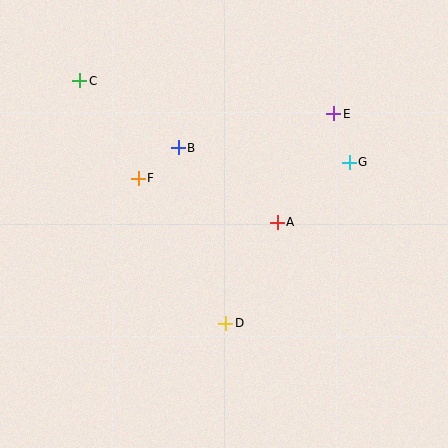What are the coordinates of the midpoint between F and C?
The midpoint between F and C is at (109, 130).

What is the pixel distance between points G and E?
The distance between G and E is 51 pixels.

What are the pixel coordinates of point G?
Point G is at (349, 162).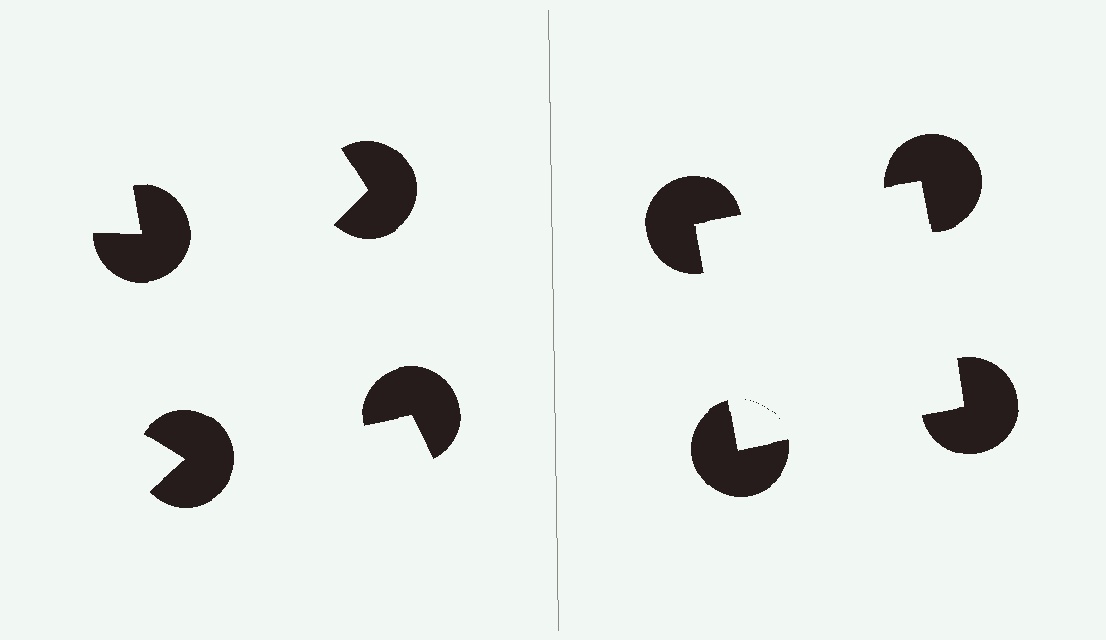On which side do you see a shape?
An illusory square appears on the right side. On the left side the wedge cuts are rotated, so no coherent shape forms.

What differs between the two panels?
The pac-man discs are positioned identically on both sides; only the wedge orientations differ. On the right they align to a square; on the left they are misaligned.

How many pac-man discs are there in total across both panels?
8 — 4 on each side.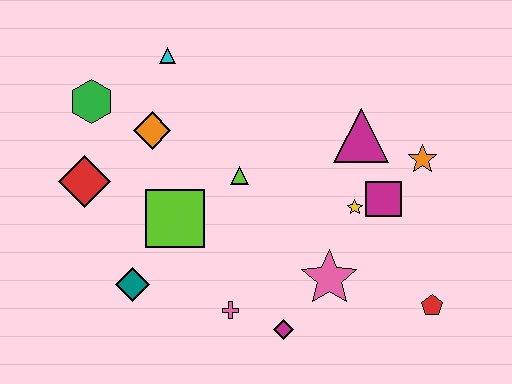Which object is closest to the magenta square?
The yellow star is closest to the magenta square.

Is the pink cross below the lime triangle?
Yes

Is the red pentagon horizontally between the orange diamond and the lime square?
No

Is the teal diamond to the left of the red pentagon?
Yes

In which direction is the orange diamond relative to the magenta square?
The orange diamond is to the left of the magenta square.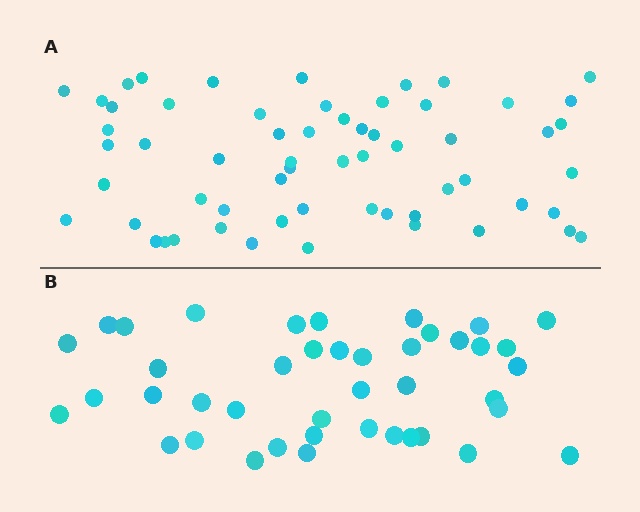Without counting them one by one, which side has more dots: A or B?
Region A (the top region) has more dots.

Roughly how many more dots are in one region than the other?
Region A has approximately 20 more dots than region B.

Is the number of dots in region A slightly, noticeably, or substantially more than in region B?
Region A has noticeably more, but not dramatically so. The ratio is roughly 1.4 to 1.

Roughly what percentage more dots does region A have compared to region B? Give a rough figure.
About 45% more.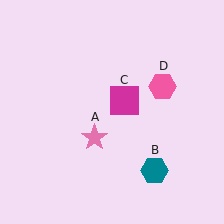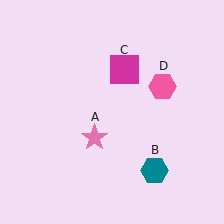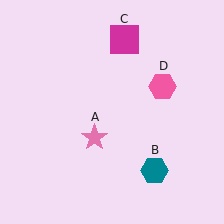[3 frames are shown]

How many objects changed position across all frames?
1 object changed position: magenta square (object C).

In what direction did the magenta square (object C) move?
The magenta square (object C) moved up.